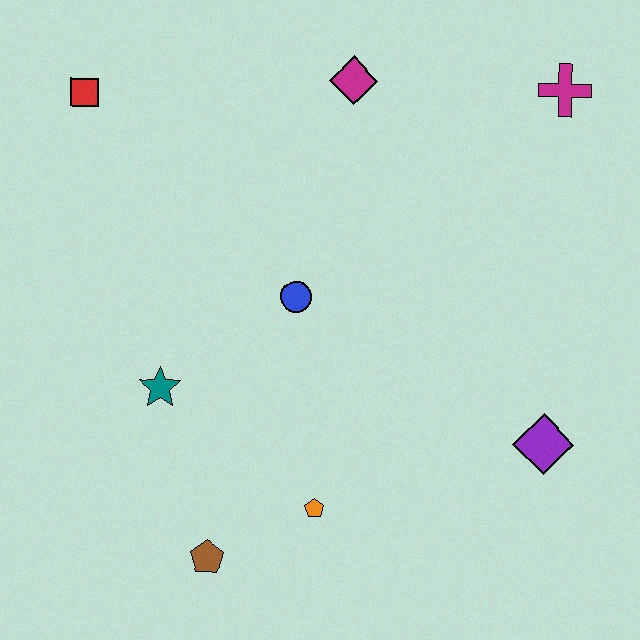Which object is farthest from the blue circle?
The magenta cross is farthest from the blue circle.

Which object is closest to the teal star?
The blue circle is closest to the teal star.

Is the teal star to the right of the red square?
Yes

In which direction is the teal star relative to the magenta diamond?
The teal star is below the magenta diamond.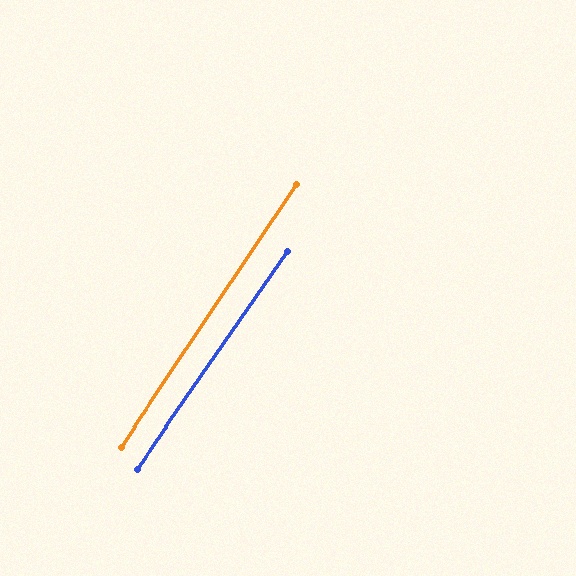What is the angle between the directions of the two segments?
Approximately 1 degree.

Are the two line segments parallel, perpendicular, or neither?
Parallel — their directions differ by only 1.0°.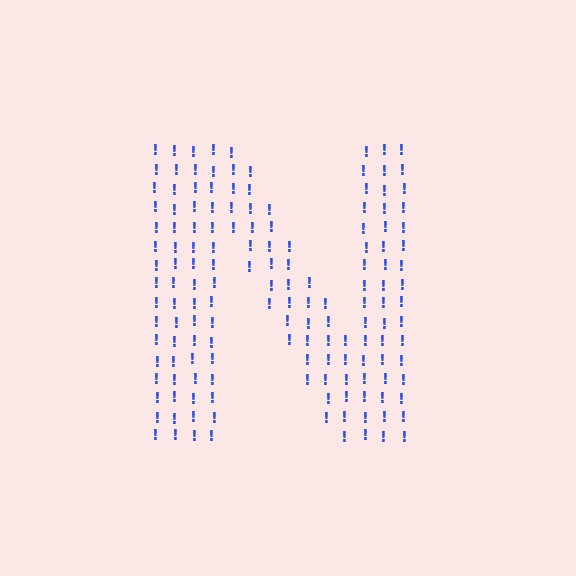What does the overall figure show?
The overall figure shows the letter N.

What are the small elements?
The small elements are exclamation marks.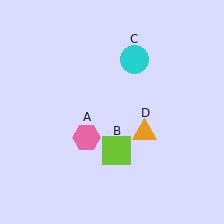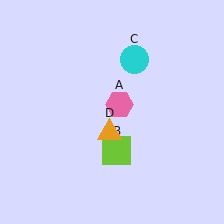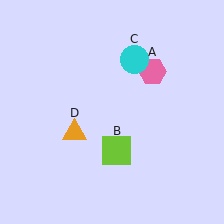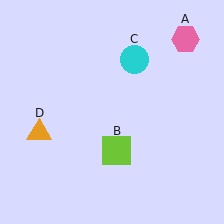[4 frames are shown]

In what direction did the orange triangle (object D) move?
The orange triangle (object D) moved left.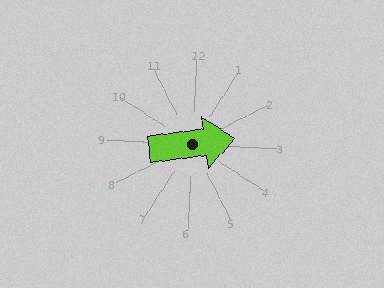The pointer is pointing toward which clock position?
Roughly 3 o'clock.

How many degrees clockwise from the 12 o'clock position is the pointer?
Approximately 80 degrees.